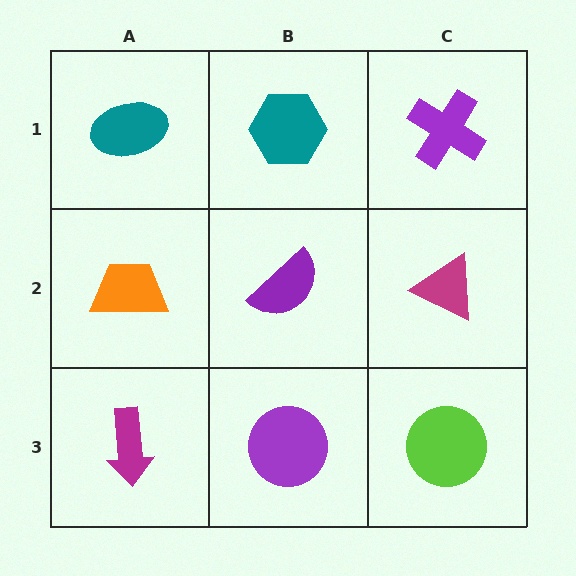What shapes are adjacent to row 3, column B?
A purple semicircle (row 2, column B), a magenta arrow (row 3, column A), a lime circle (row 3, column C).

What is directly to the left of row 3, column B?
A magenta arrow.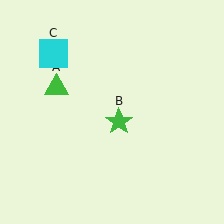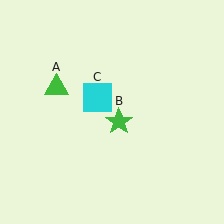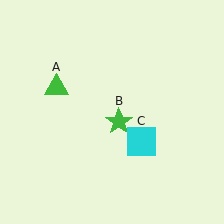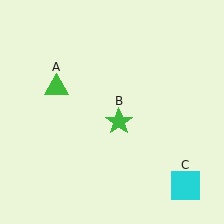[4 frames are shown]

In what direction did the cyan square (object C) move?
The cyan square (object C) moved down and to the right.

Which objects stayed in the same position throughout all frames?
Green triangle (object A) and green star (object B) remained stationary.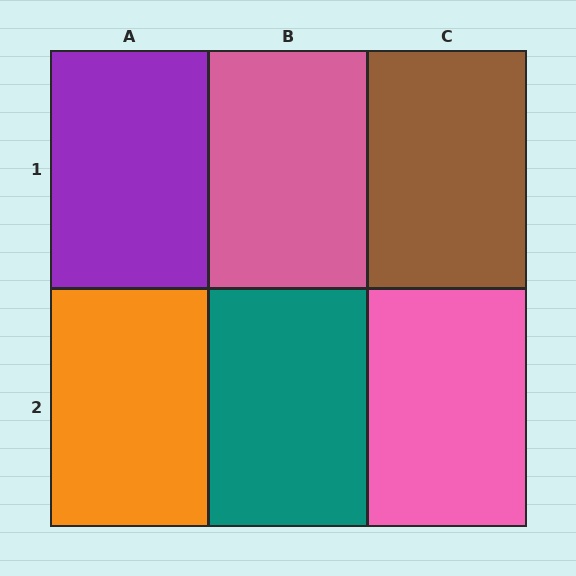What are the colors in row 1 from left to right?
Purple, pink, brown.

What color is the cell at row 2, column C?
Pink.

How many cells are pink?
2 cells are pink.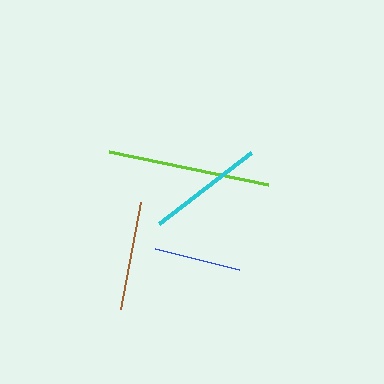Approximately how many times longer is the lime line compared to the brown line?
The lime line is approximately 1.5 times the length of the brown line.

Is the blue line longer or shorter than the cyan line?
The cyan line is longer than the blue line.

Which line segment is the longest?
The lime line is the longest at approximately 162 pixels.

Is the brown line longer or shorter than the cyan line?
The cyan line is longer than the brown line.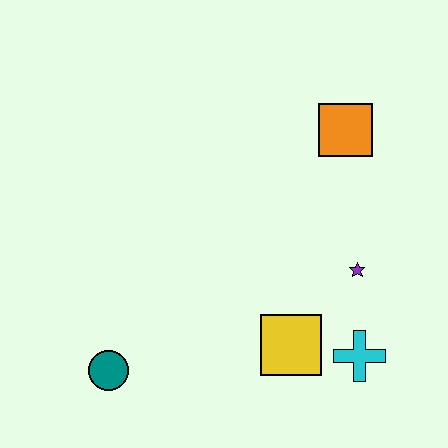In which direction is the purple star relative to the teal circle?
The purple star is to the right of the teal circle.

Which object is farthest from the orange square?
The teal circle is farthest from the orange square.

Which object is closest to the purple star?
The cyan cross is closest to the purple star.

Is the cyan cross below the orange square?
Yes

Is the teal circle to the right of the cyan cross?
No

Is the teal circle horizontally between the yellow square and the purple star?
No